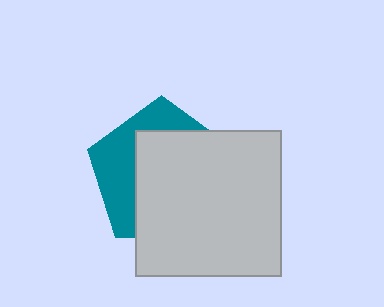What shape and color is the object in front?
The object in front is a light gray square.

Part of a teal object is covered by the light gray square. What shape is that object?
It is a pentagon.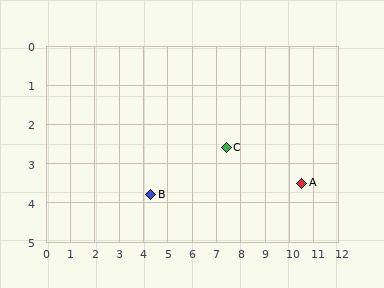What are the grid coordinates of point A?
Point A is at approximately (10.5, 3.5).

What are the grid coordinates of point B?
Point B is at approximately (4.3, 3.8).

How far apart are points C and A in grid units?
Points C and A are about 3.2 grid units apart.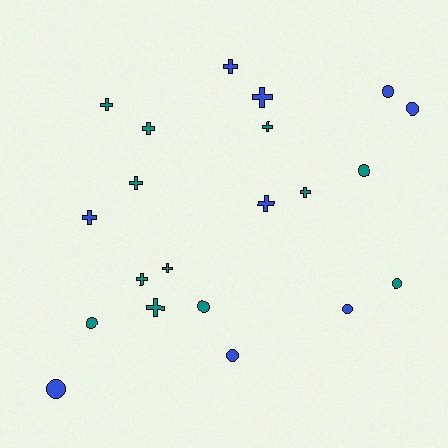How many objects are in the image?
There are 21 objects.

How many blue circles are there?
There are 5 blue circles.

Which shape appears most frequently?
Cross, with 12 objects.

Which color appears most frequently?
Teal, with 12 objects.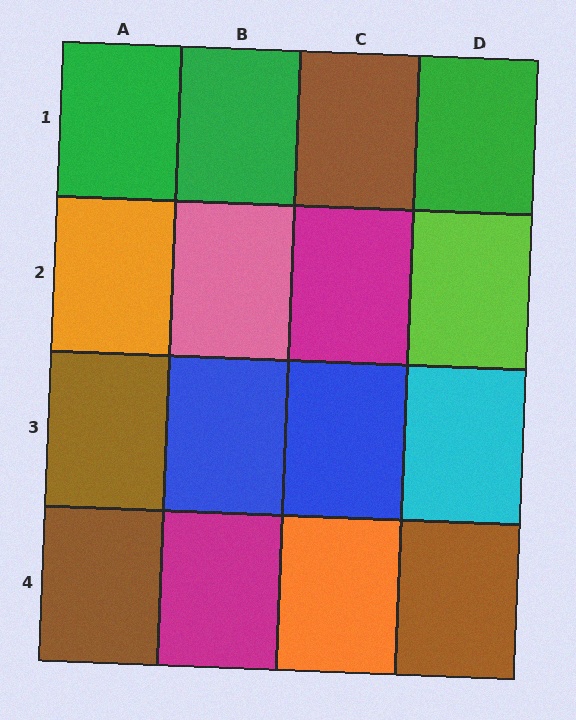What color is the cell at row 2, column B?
Pink.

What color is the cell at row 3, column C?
Blue.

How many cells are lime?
1 cell is lime.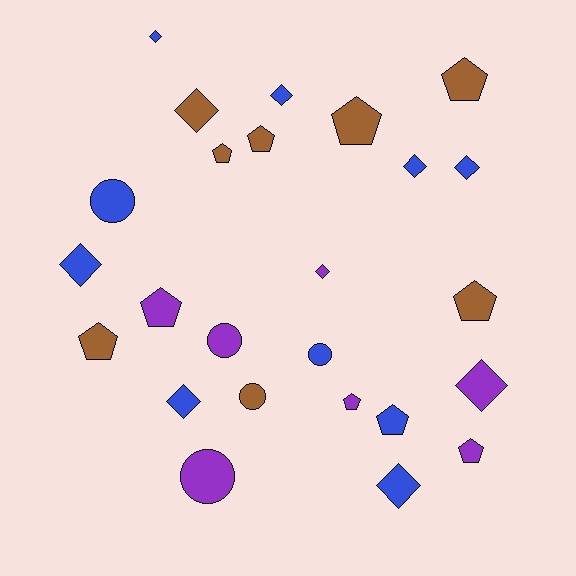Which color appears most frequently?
Blue, with 10 objects.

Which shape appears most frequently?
Pentagon, with 10 objects.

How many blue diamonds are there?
There are 7 blue diamonds.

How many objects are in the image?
There are 25 objects.